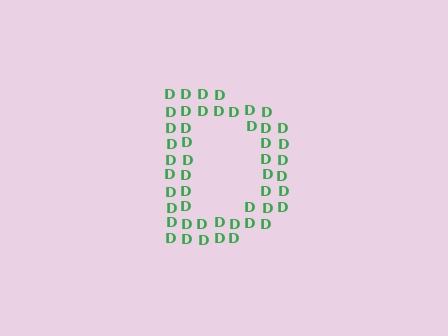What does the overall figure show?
The overall figure shows the letter D.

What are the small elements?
The small elements are letter D's.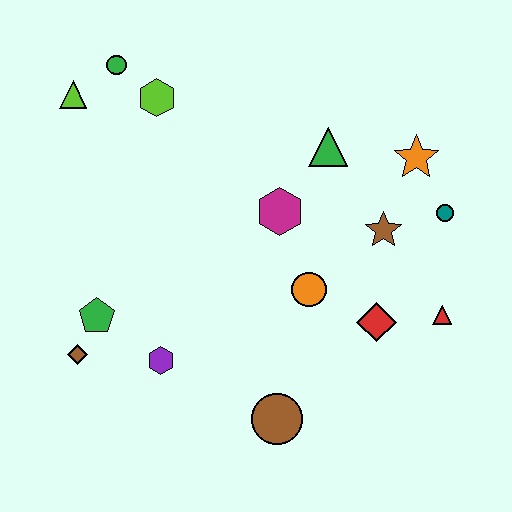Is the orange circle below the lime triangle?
Yes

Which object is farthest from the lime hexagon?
The red triangle is farthest from the lime hexagon.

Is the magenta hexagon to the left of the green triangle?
Yes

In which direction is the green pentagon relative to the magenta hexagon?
The green pentagon is to the left of the magenta hexagon.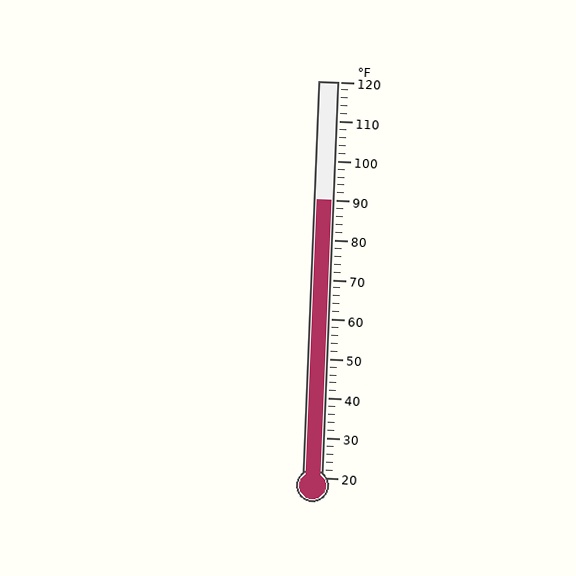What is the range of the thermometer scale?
The thermometer scale ranges from 20°F to 120°F.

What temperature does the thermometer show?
The thermometer shows approximately 90°F.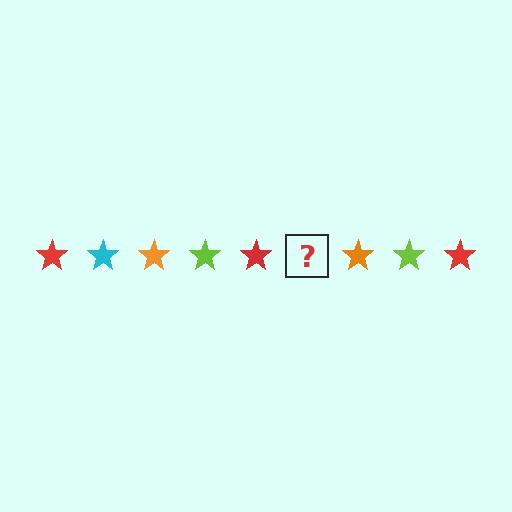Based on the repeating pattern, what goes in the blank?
The blank should be a cyan star.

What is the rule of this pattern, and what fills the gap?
The rule is that the pattern cycles through red, cyan, orange, lime stars. The gap should be filled with a cyan star.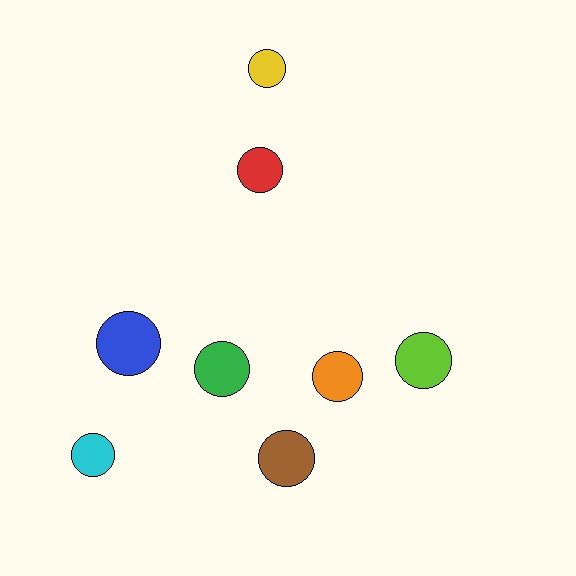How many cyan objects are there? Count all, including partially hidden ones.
There is 1 cyan object.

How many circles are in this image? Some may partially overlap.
There are 8 circles.